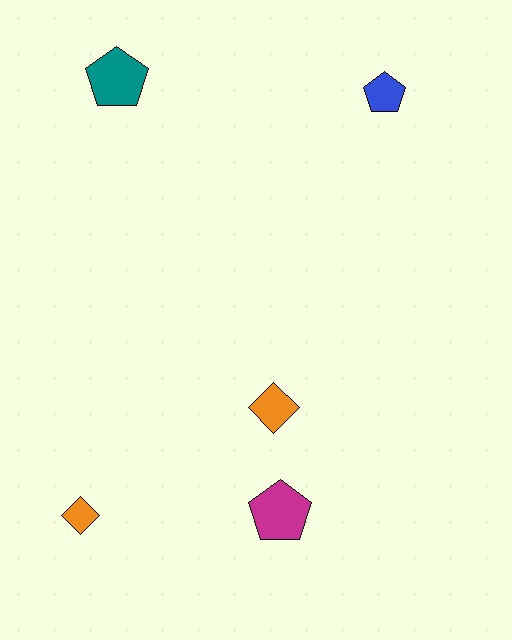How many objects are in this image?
There are 5 objects.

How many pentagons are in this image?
There are 3 pentagons.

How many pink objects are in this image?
There are no pink objects.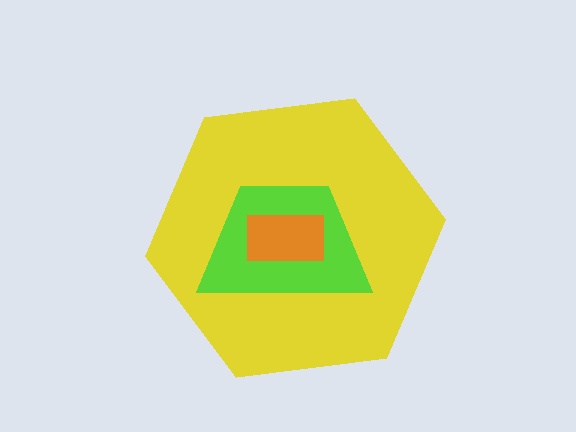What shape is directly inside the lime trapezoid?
The orange rectangle.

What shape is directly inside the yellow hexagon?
The lime trapezoid.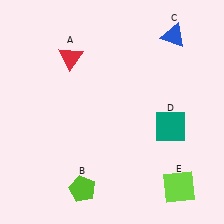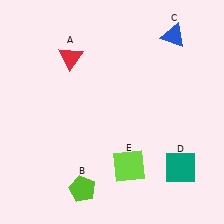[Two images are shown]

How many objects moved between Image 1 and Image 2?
2 objects moved between the two images.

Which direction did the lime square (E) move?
The lime square (E) moved left.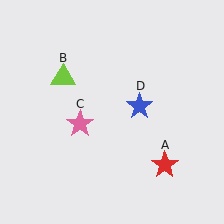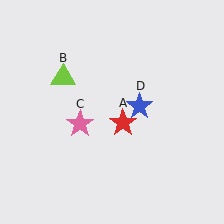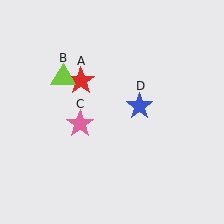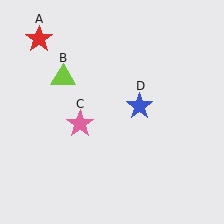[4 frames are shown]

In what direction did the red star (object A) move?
The red star (object A) moved up and to the left.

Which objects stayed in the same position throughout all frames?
Lime triangle (object B) and pink star (object C) and blue star (object D) remained stationary.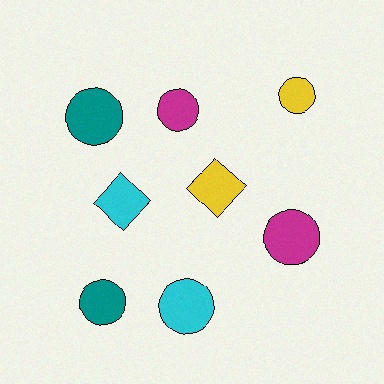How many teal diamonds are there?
There are no teal diamonds.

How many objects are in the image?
There are 8 objects.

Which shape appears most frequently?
Circle, with 6 objects.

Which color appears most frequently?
Teal, with 2 objects.